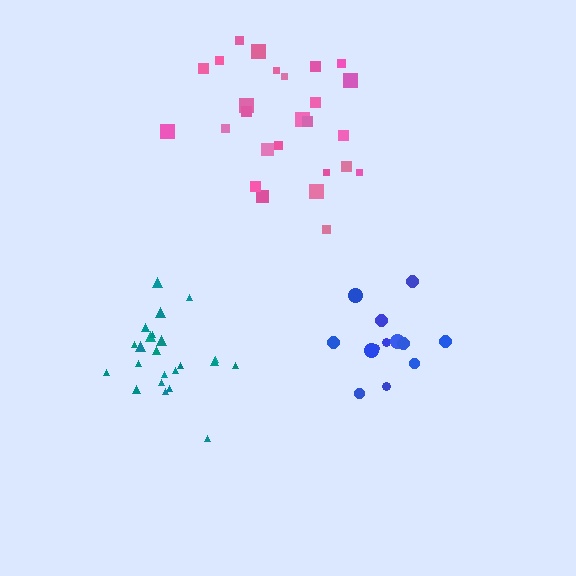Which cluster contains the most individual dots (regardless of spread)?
Pink (27).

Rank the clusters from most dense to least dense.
teal, blue, pink.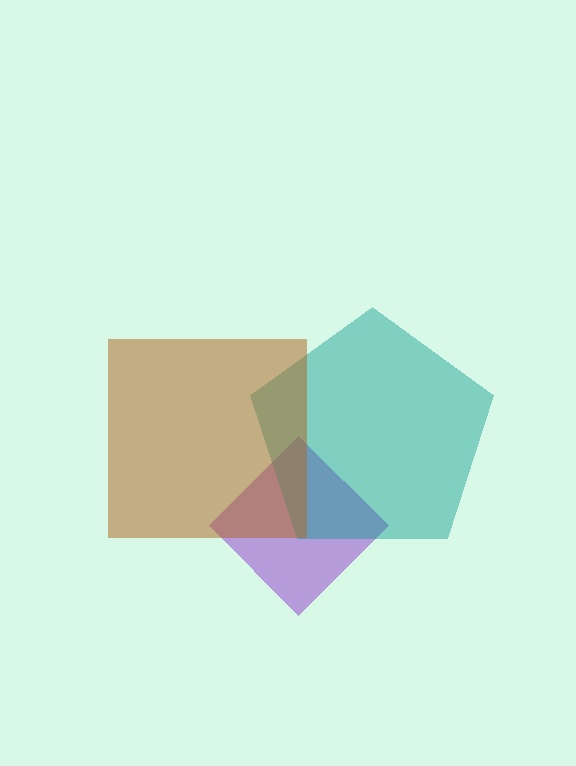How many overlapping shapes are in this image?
There are 3 overlapping shapes in the image.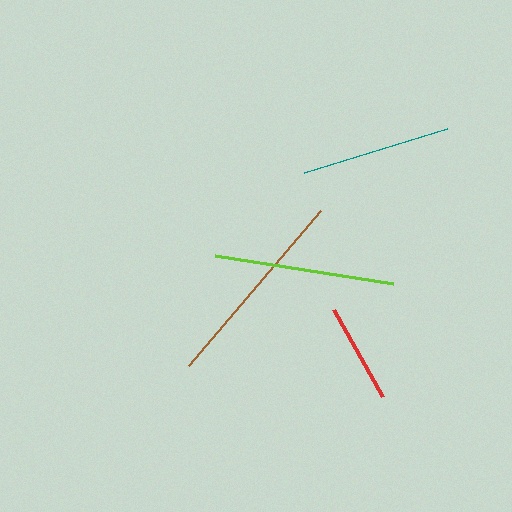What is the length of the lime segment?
The lime segment is approximately 180 pixels long.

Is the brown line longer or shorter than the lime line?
The brown line is longer than the lime line.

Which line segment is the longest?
The brown line is the longest at approximately 204 pixels.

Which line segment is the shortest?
The red line is the shortest at approximately 100 pixels.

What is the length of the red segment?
The red segment is approximately 100 pixels long.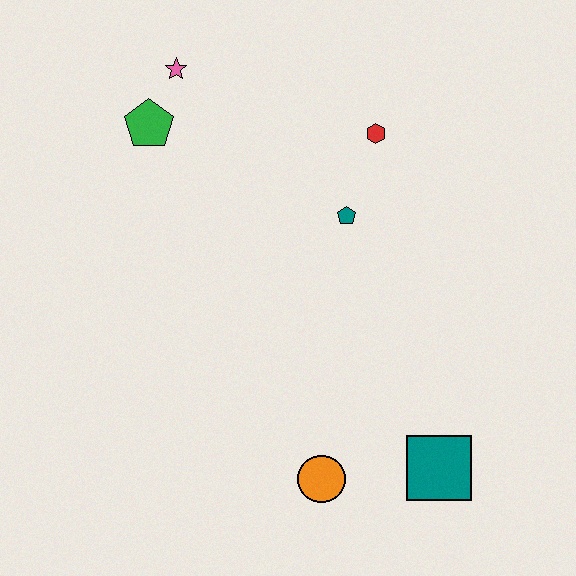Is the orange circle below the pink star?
Yes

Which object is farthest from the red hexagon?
The orange circle is farthest from the red hexagon.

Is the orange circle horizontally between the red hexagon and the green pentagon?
Yes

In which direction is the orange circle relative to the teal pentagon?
The orange circle is below the teal pentagon.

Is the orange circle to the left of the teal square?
Yes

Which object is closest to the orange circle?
The teal square is closest to the orange circle.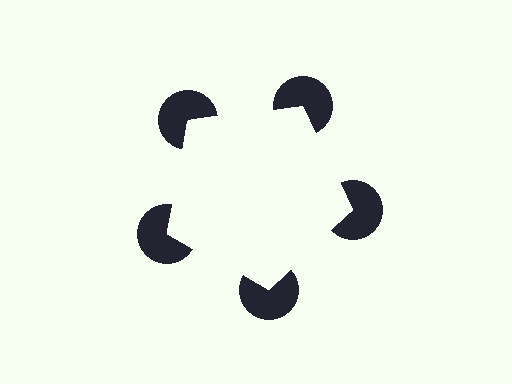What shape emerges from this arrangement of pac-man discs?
An illusory pentagon — its edges are inferred from the aligned wedge cuts in the pac-man discs, not physically drawn.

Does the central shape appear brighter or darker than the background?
It typically appears slightly brighter than the background, even though no actual brightness change is drawn.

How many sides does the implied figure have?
5 sides.